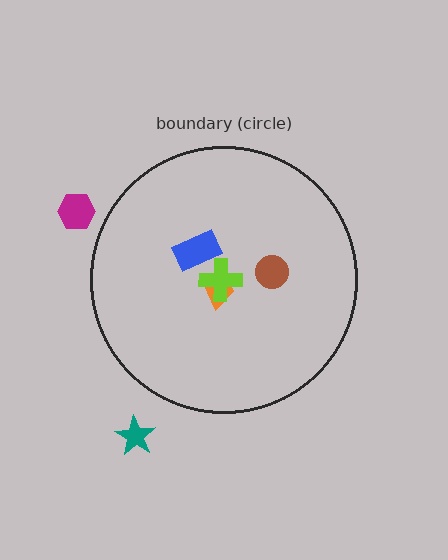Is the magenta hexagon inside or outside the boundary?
Outside.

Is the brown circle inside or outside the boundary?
Inside.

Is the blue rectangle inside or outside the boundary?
Inside.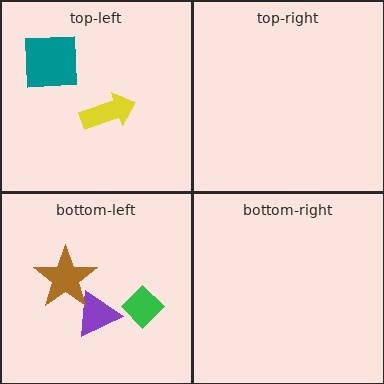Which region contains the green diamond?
The bottom-left region.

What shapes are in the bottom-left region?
The purple triangle, the brown star, the green diamond.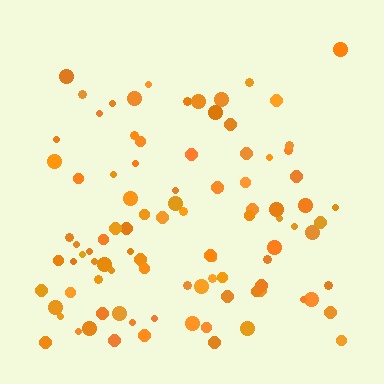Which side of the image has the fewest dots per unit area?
The top.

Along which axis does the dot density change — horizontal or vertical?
Vertical.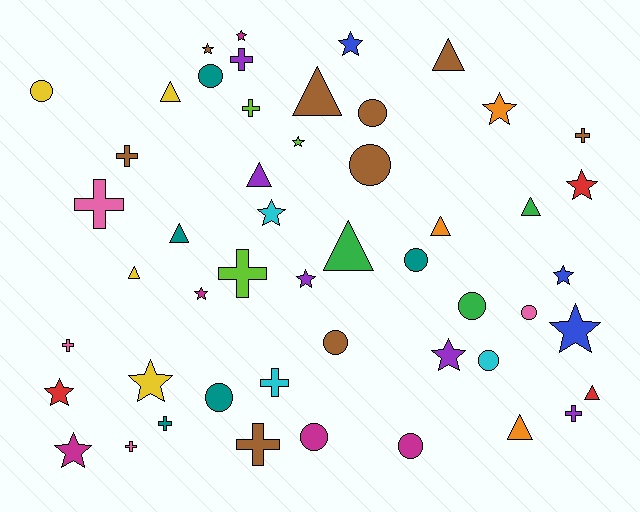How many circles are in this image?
There are 12 circles.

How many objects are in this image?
There are 50 objects.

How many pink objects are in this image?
There are 4 pink objects.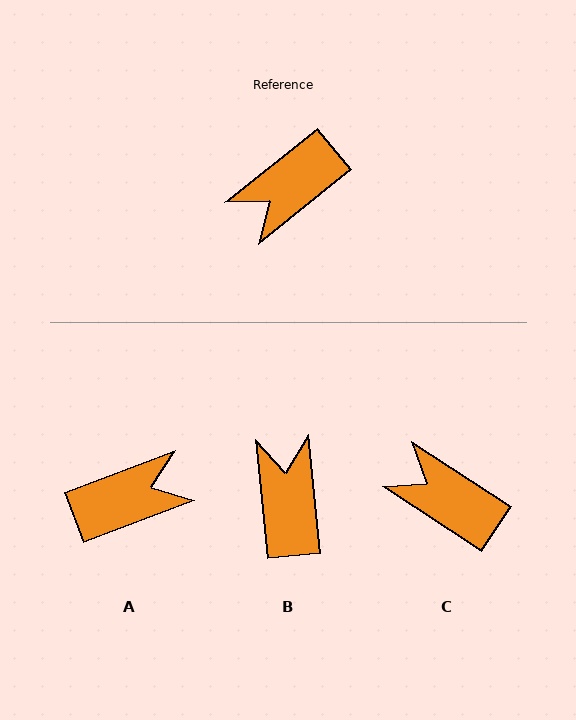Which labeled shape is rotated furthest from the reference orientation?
A, about 162 degrees away.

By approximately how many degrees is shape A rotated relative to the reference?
Approximately 162 degrees counter-clockwise.